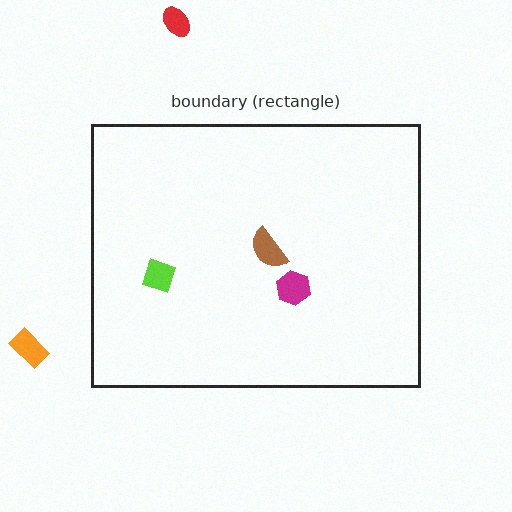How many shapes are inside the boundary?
3 inside, 2 outside.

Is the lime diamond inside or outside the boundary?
Inside.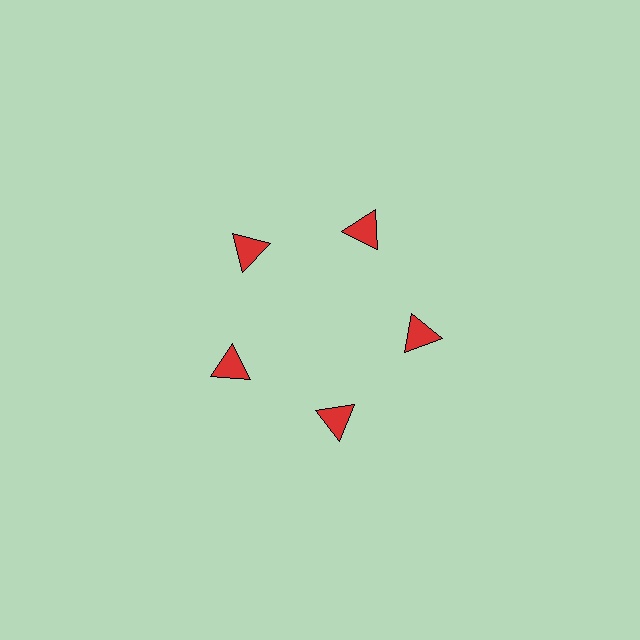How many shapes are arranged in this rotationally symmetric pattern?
There are 5 shapes, arranged in 5 groups of 1.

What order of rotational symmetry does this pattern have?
This pattern has 5-fold rotational symmetry.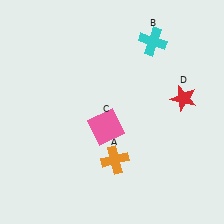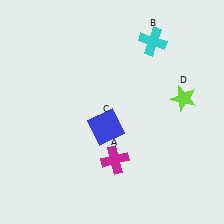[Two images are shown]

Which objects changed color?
A changed from orange to magenta. C changed from pink to blue. D changed from red to lime.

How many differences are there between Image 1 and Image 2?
There are 3 differences between the two images.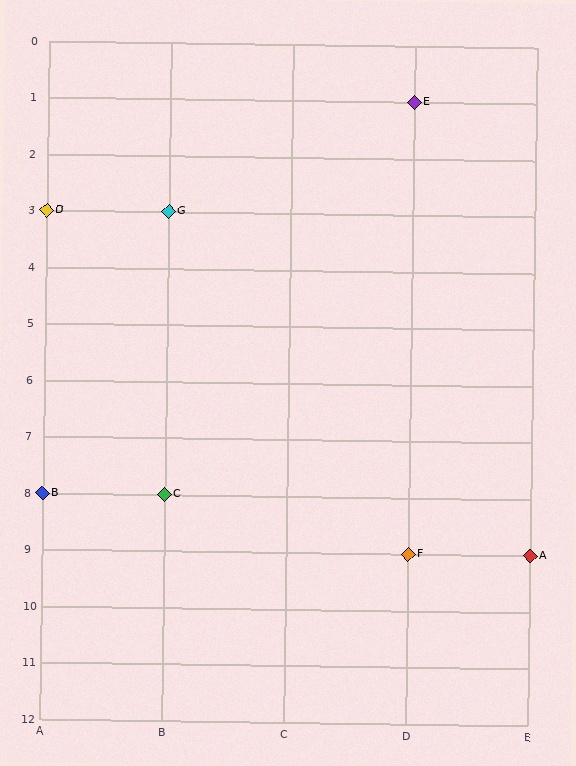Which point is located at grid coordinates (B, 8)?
Point C is at (B, 8).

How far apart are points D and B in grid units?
Points D and B are 5 rows apart.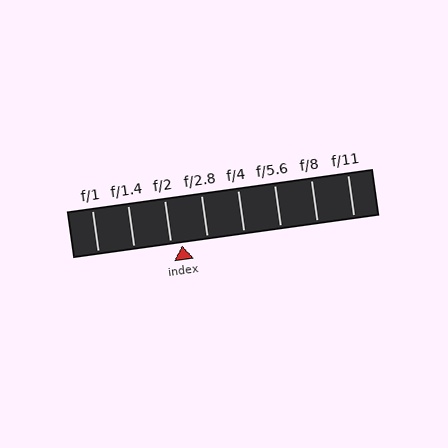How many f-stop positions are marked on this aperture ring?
There are 8 f-stop positions marked.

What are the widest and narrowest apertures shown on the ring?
The widest aperture shown is f/1 and the narrowest is f/11.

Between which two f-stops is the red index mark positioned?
The index mark is between f/2 and f/2.8.